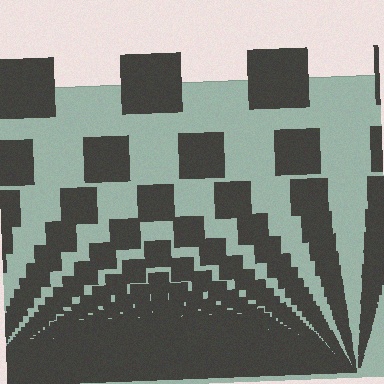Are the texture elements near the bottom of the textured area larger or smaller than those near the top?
Smaller. The gradient is inverted — elements near the bottom are smaller and denser.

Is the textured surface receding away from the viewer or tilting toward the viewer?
The surface appears to tilt toward the viewer. Texture elements get larger and sparser toward the top.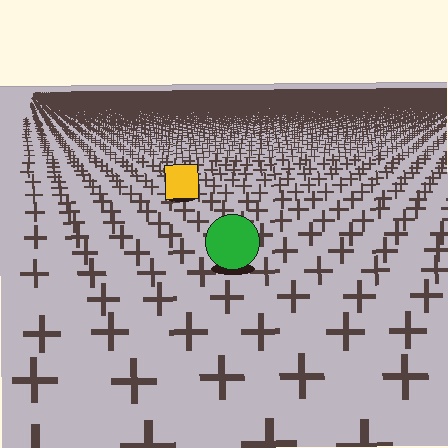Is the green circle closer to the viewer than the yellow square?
Yes. The green circle is closer — you can tell from the texture gradient: the ground texture is coarser near it.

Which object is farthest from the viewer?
The yellow square is farthest from the viewer. It appears smaller and the ground texture around it is denser.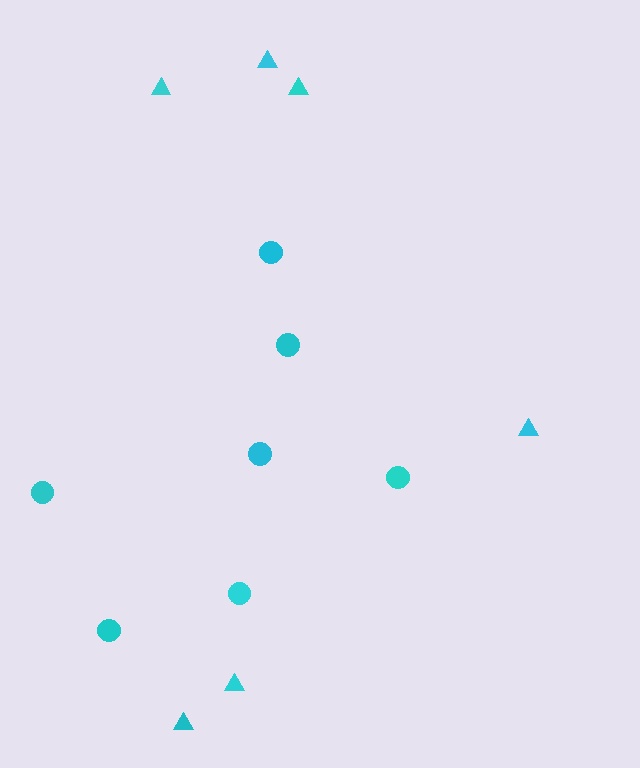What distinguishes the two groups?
There are 2 groups: one group of circles (7) and one group of triangles (6).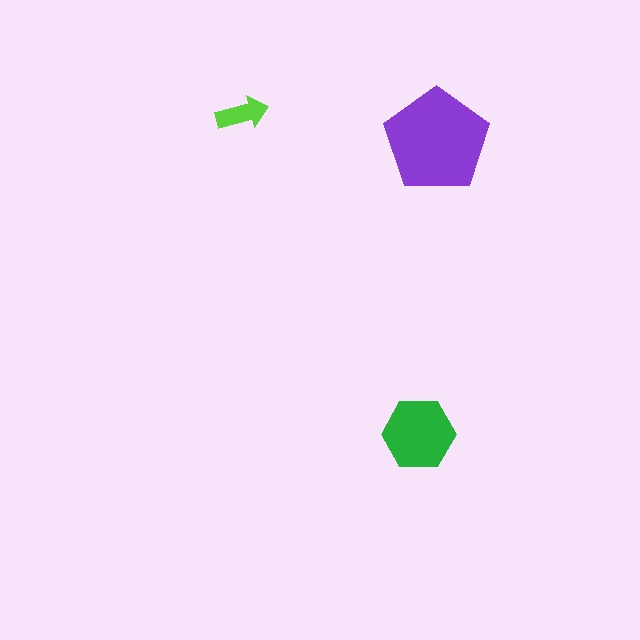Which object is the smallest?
The lime arrow.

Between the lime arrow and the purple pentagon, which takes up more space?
The purple pentagon.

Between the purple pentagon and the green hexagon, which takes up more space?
The purple pentagon.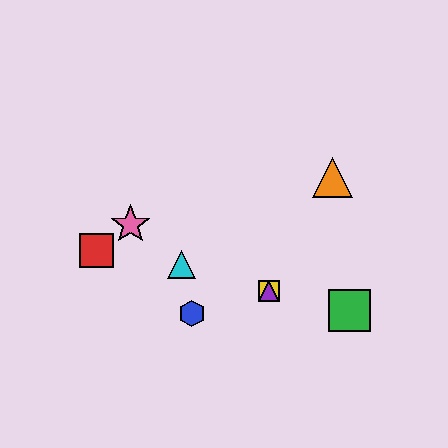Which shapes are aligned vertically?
The yellow square, the purple triangle are aligned vertically.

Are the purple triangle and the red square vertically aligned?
No, the purple triangle is at x≈269 and the red square is at x≈97.